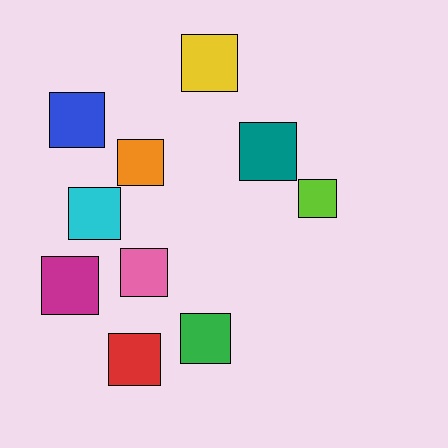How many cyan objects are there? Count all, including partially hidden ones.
There is 1 cyan object.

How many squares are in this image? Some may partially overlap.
There are 10 squares.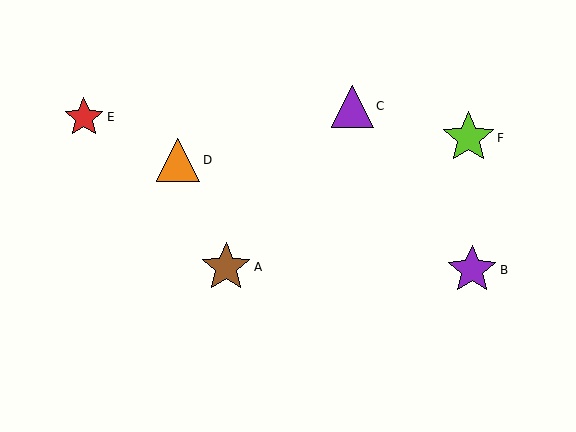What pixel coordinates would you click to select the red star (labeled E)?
Click at (84, 117) to select the red star E.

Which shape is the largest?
The lime star (labeled F) is the largest.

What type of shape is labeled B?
Shape B is a purple star.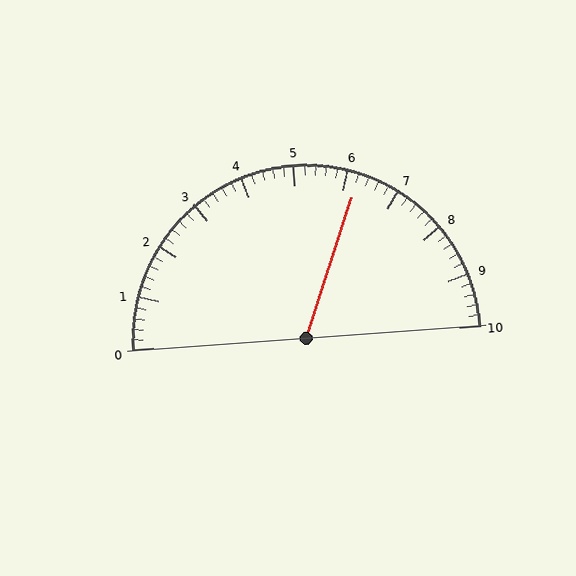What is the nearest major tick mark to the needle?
The nearest major tick mark is 6.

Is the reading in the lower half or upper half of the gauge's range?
The reading is in the upper half of the range (0 to 10).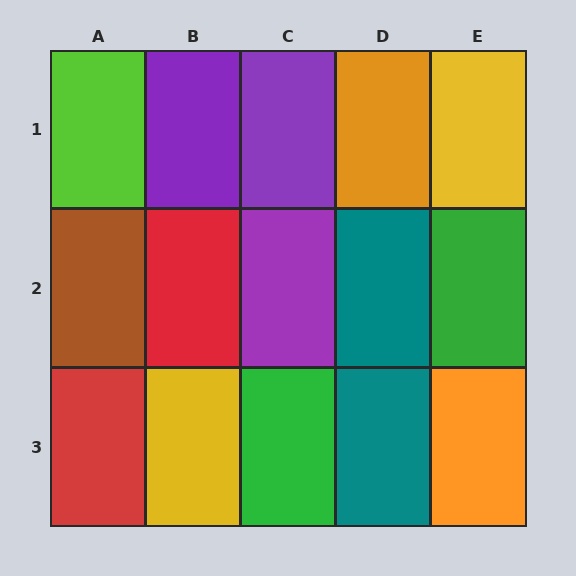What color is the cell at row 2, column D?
Teal.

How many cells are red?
2 cells are red.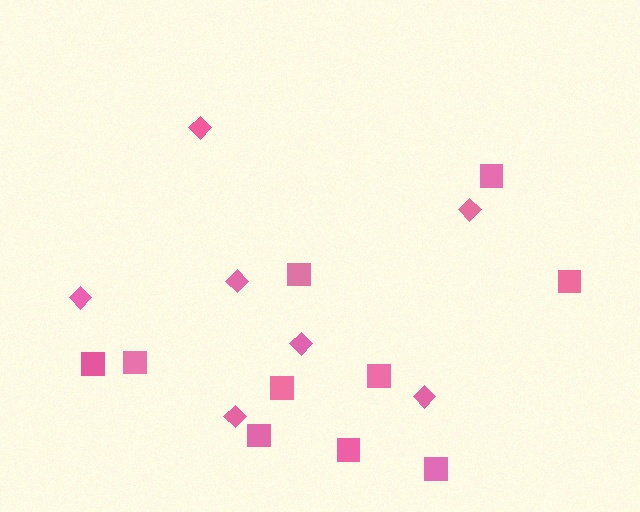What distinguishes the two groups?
There are 2 groups: one group of diamonds (7) and one group of squares (10).